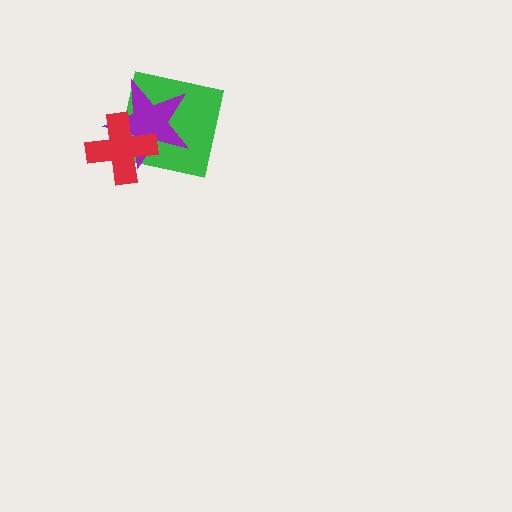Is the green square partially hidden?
Yes, it is partially covered by another shape.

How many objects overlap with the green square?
2 objects overlap with the green square.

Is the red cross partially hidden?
No, no other shape covers it.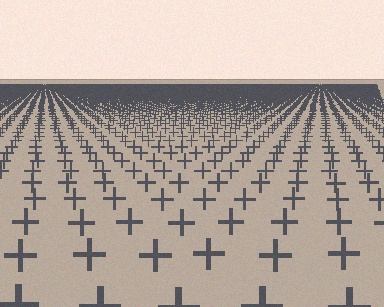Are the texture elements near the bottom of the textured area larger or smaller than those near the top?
Larger. Near the bottom, elements are closer to the viewer and appear at a bigger on-screen size.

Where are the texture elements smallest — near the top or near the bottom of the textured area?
Near the top.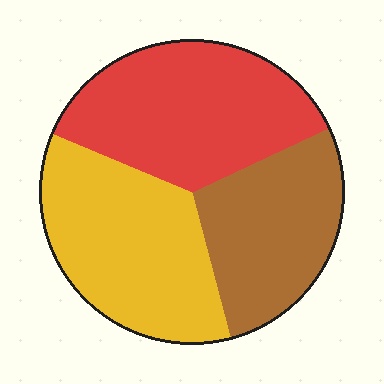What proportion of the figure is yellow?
Yellow covers about 35% of the figure.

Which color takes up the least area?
Brown, at roughly 30%.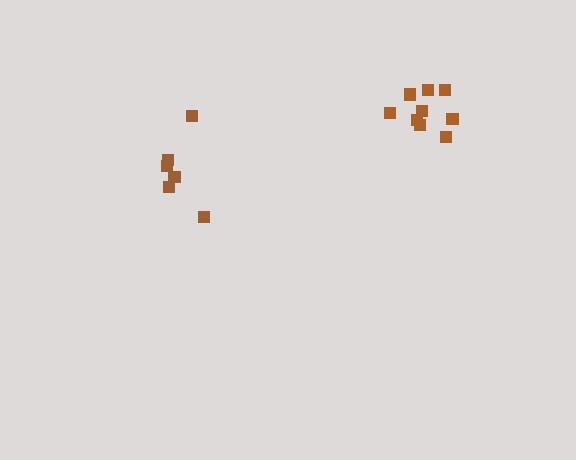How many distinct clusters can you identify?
There are 2 distinct clusters.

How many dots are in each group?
Group 1: 9 dots, Group 2: 6 dots (15 total).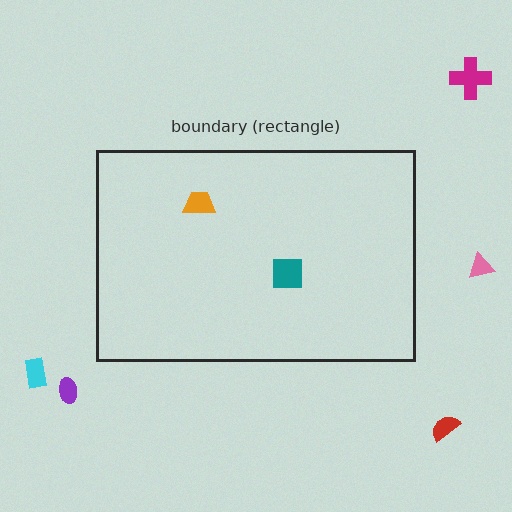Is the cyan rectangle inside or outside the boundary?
Outside.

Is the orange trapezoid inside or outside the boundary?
Inside.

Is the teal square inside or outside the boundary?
Inside.